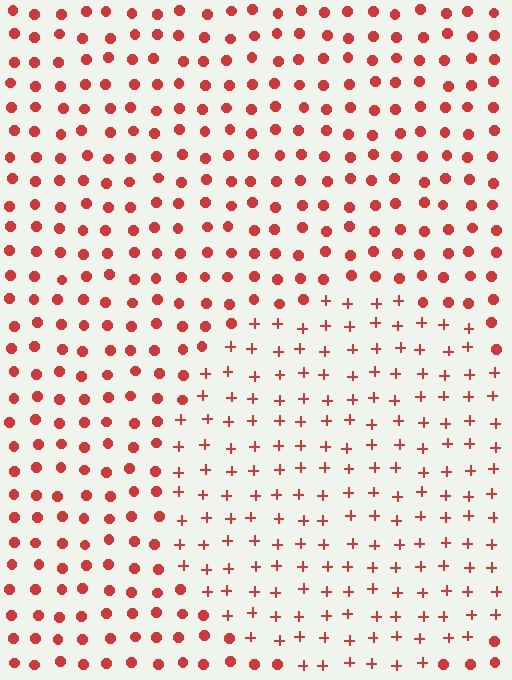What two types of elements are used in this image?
The image uses plus signs inside the circle region and circles outside it.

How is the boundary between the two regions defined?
The boundary is defined by a change in element shape: plus signs inside vs. circles outside. All elements share the same color and spacing.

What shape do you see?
I see a circle.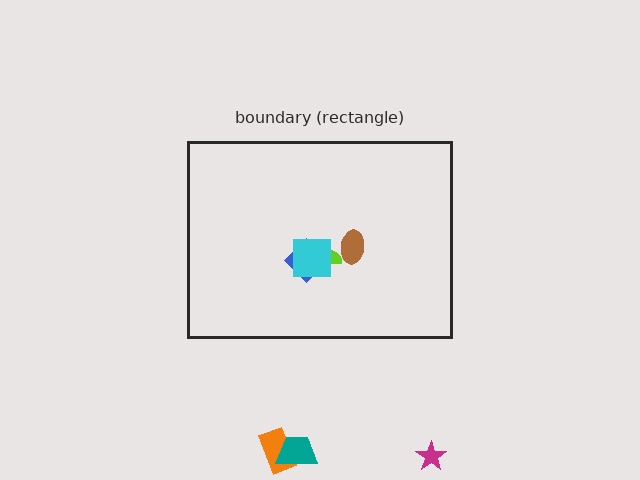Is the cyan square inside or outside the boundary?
Inside.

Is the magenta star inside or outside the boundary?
Outside.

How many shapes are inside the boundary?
4 inside, 3 outside.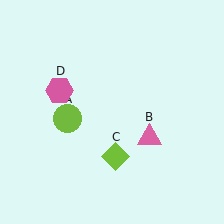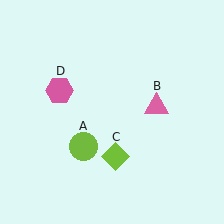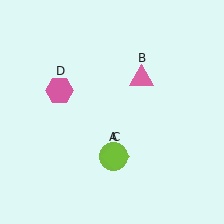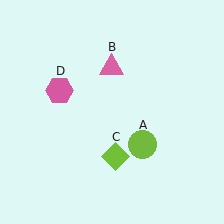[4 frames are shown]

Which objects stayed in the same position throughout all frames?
Lime diamond (object C) and pink hexagon (object D) remained stationary.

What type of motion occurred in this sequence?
The lime circle (object A), pink triangle (object B) rotated counterclockwise around the center of the scene.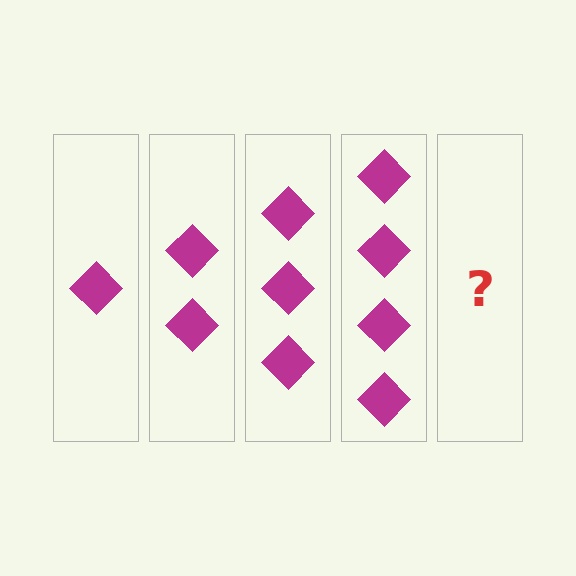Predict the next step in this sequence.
The next step is 5 diamonds.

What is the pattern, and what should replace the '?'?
The pattern is that each step adds one more diamond. The '?' should be 5 diamonds.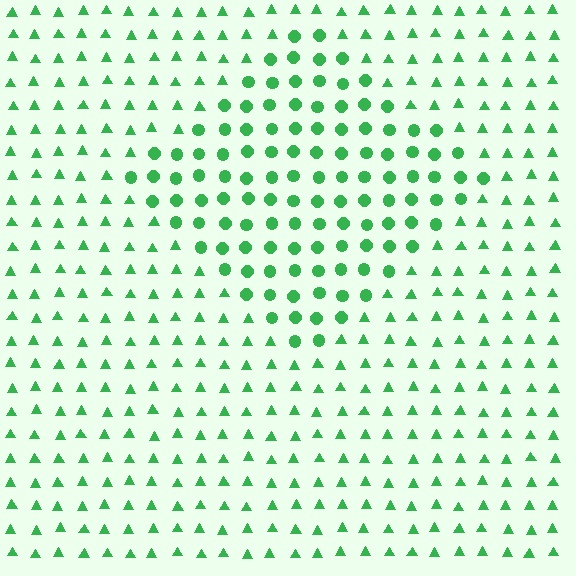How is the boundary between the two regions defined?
The boundary is defined by a change in element shape: circles inside vs. triangles outside. All elements share the same color and spacing.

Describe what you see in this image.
The image is filled with small green elements arranged in a uniform grid. A diamond-shaped region contains circles, while the surrounding area contains triangles. The boundary is defined purely by the change in element shape.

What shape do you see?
I see a diamond.